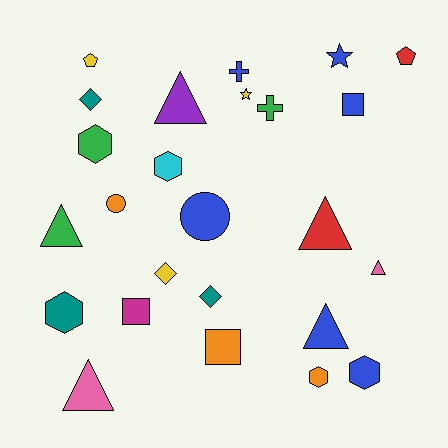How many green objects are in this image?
There are 3 green objects.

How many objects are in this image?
There are 25 objects.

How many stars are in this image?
There are 2 stars.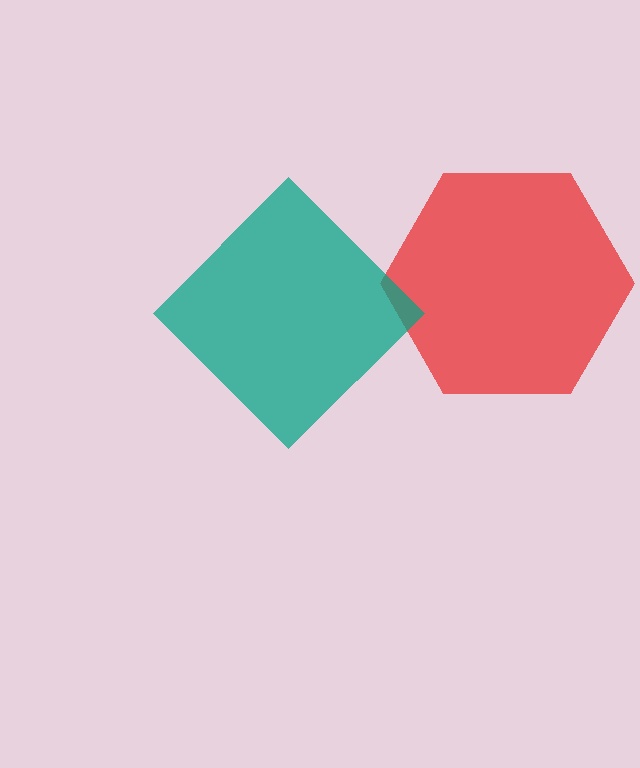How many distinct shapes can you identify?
There are 2 distinct shapes: a red hexagon, a teal diamond.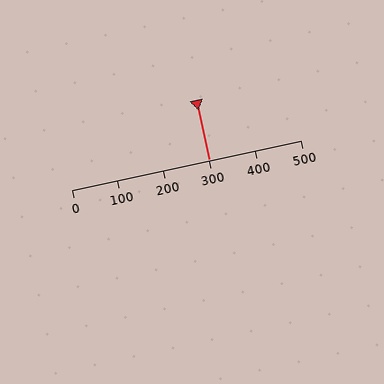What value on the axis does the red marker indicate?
The marker indicates approximately 300.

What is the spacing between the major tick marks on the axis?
The major ticks are spaced 100 apart.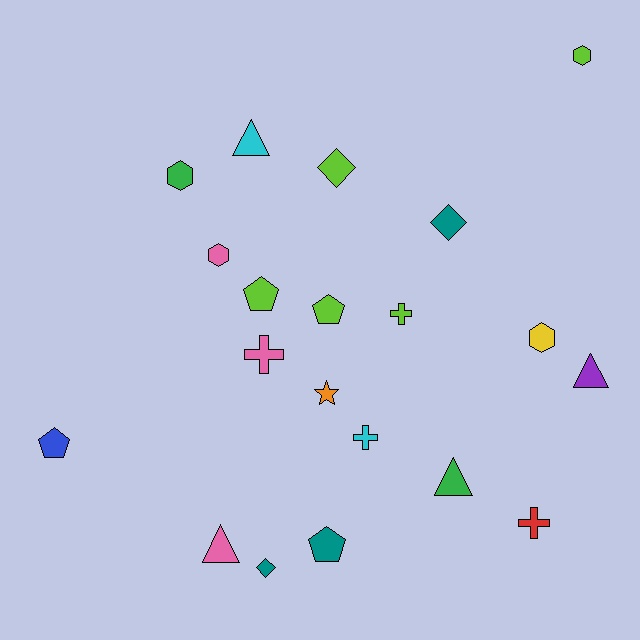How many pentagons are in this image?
There are 4 pentagons.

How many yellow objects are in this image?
There is 1 yellow object.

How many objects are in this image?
There are 20 objects.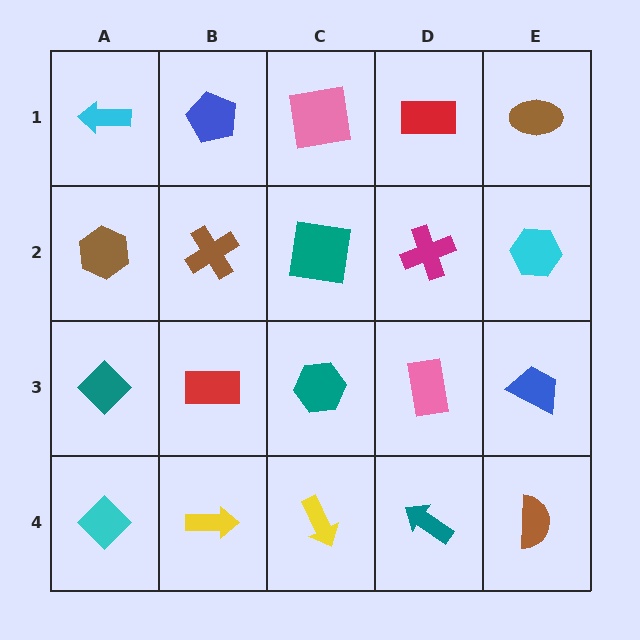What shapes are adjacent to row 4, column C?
A teal hexagon (row 3, column C), a yellow arrow (row 4, column B), a teal arrow (row 4, column D).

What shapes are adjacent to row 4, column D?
A pink rectangle (row 3, column D), a yellow arrow (row 4, column C), a brown semicircle (row 4, column E).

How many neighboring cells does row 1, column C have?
3.